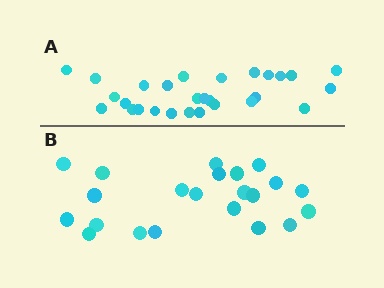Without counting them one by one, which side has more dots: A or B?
Region A (the top region) has more dots.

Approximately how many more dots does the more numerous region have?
Region A has about 6 more dots than region B.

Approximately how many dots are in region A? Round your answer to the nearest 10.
About 30 dots. (The exact count is 28, which rounds to 30.)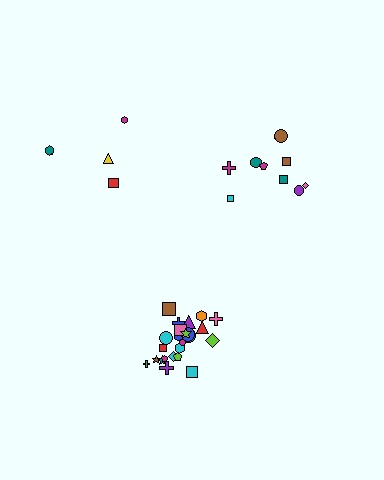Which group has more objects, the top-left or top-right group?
The top-right group.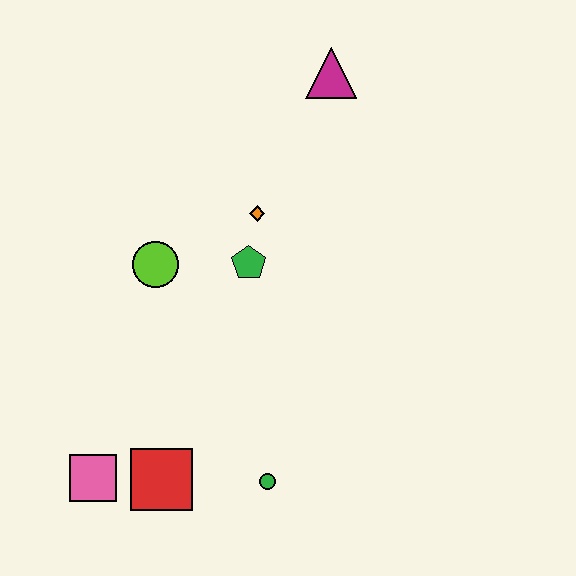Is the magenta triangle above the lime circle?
Yes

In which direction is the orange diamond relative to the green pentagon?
The orange diamond is above the green pentagon.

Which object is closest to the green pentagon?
The orange diamond is closest to the green pentagon.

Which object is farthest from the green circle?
The magenta triangle is farthest from the green circle.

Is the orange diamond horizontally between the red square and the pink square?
No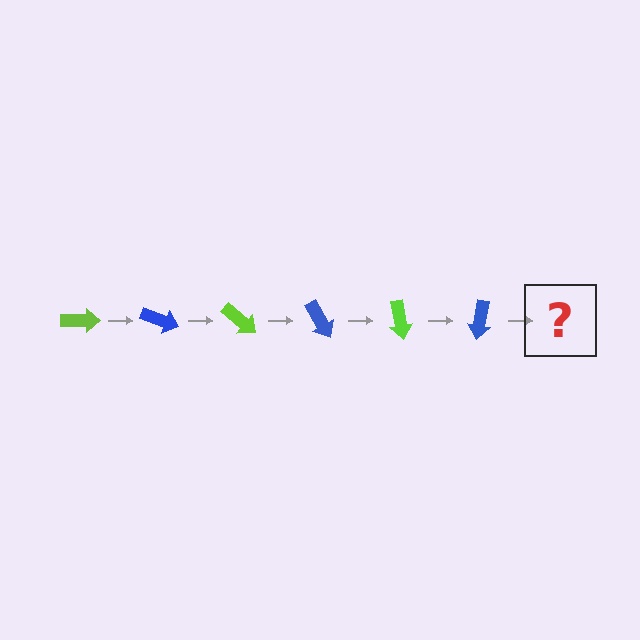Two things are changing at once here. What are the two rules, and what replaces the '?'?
The two rules are that it rotates 20 degrees each step and the color cycles through lime and blue. The '?' should be a lime arrow, rotated 120 degrees from the start.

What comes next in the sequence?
The next element should be a lime arrow, rotated 120 degrees from the start.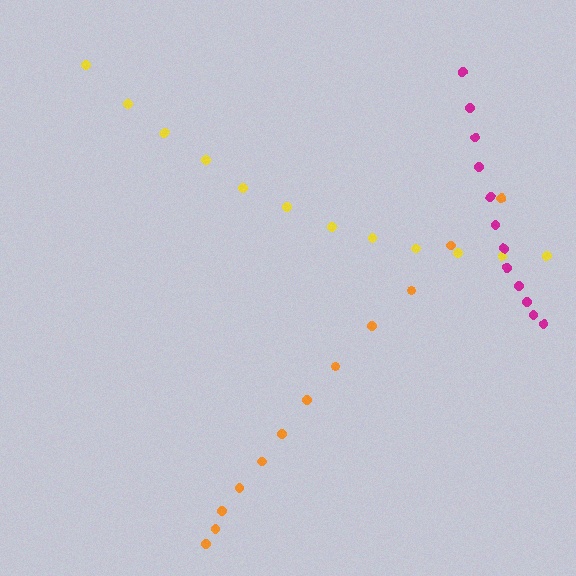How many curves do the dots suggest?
There are 3 distinct paths.